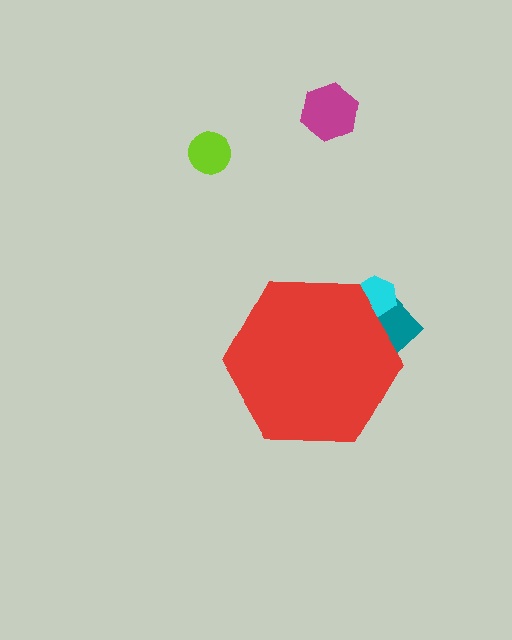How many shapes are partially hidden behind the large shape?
2 shapes are partially hidden.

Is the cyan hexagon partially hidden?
Yes, the cyan hexagon is partially hidden behind the red hexagon.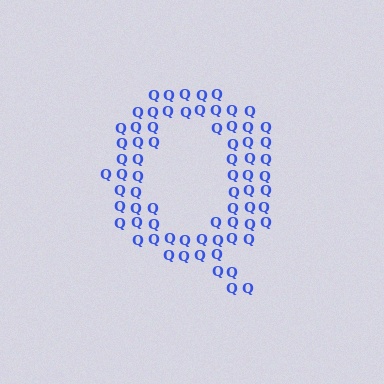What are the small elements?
The small elements are letter Q's.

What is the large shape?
The large shape is the letter Q.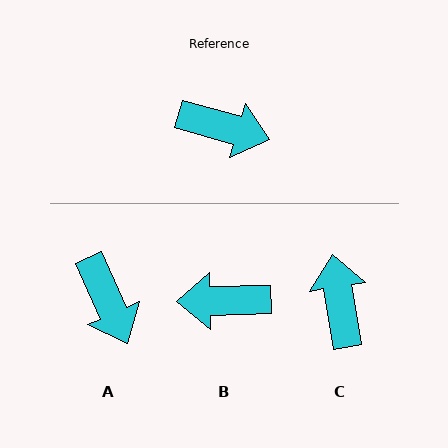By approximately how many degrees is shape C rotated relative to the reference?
Approximately 115 degrees counter-clockwise.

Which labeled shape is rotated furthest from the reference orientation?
B, about 162 degrees away.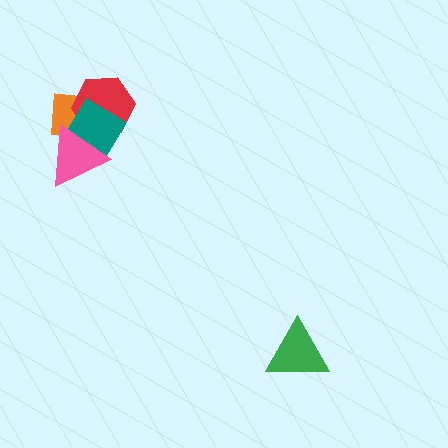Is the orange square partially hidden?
Yes, it is partially covered by another shape.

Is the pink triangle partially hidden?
No, no other shape covers it.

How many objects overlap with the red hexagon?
3 objects overlap with the red hexagon.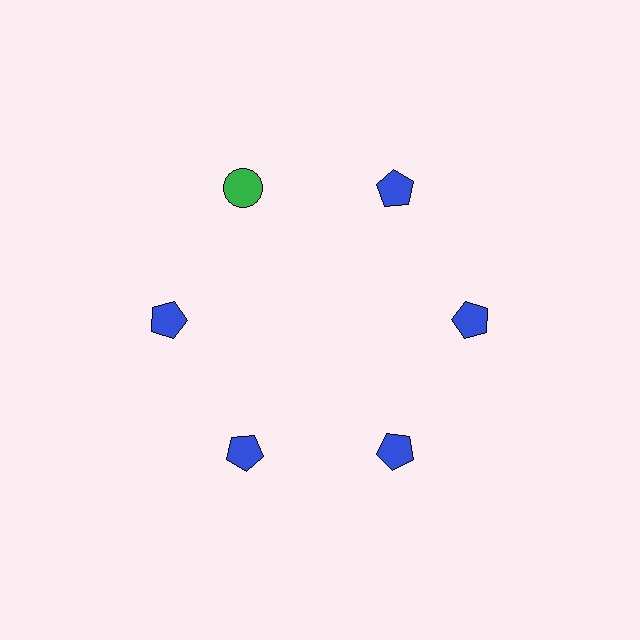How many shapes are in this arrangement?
There are 6 shapes arranged in a ring pattern.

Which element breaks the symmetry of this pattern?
The green circle at roughly the 11 o'clock position breaks the symmetry. All other shapes are blue pentagons.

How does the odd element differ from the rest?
It differs in both color (green instead of blue) and shape (circle instead of pentagon).